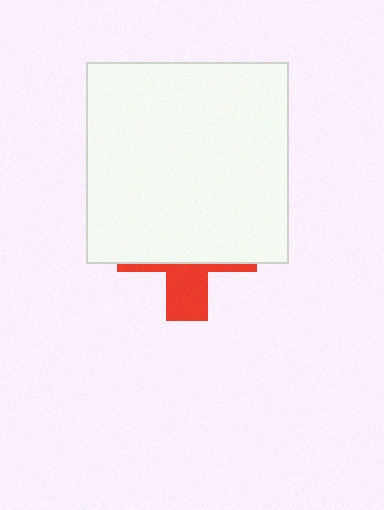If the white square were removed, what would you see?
You would see the complete red cross.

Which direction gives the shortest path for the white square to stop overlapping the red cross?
Moving up gives the shortest separation.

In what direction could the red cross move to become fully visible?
The red cross could move down. That would shift it out from behind the white square entirely.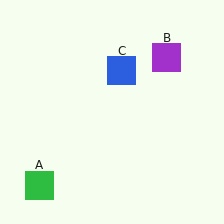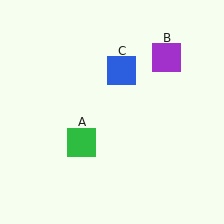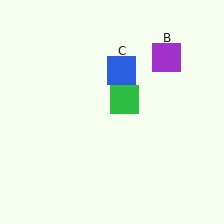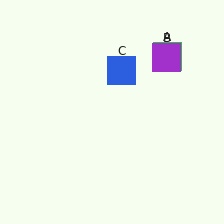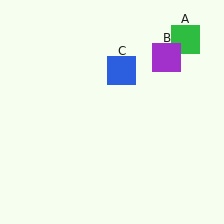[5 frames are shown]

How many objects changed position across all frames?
1 object changed position: green square (object A).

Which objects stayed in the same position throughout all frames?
Purple square (object B) and blue square (object C) remained stationary.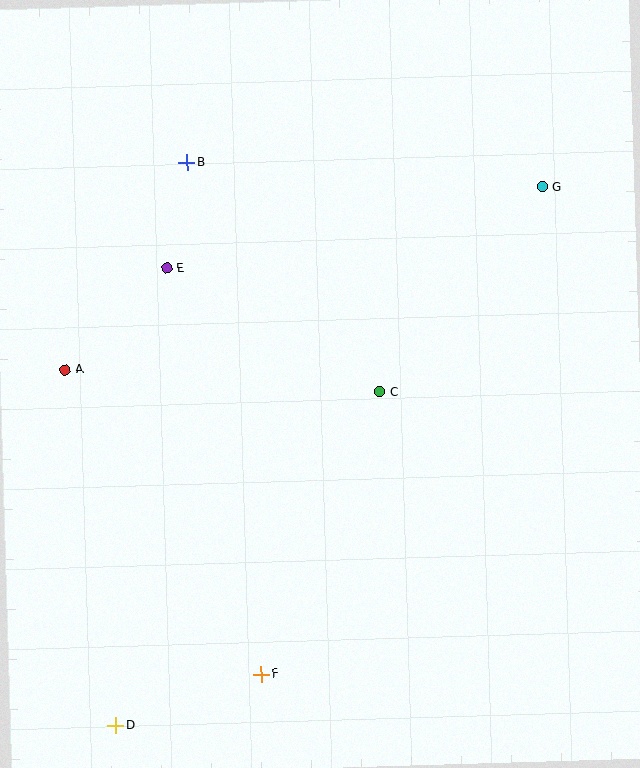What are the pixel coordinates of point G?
Point G is at (543, 187).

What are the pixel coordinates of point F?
Point F is at (261, 674).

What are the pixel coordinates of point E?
Point E is at (167, 268).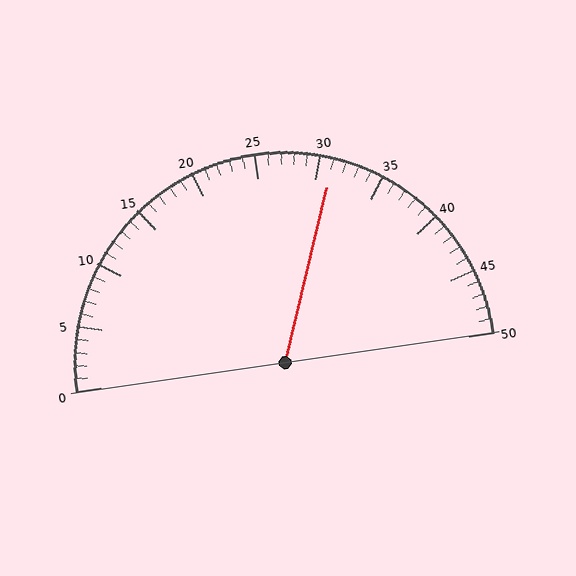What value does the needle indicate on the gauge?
The needle indicates approximately 31.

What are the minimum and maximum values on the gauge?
The gauge ranges from 0 to 50.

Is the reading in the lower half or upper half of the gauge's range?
The reading is in the upper half of the range (0 to 50).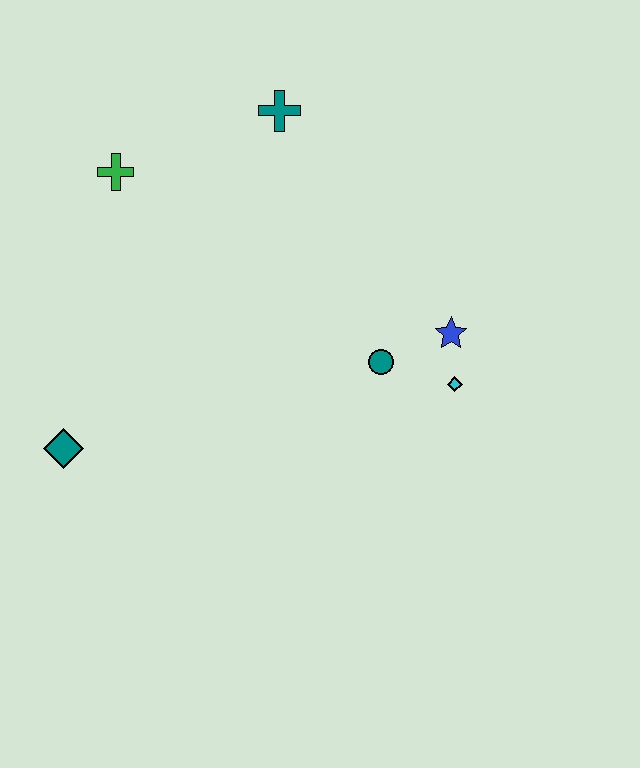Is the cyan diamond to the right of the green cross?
Yes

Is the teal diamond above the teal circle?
No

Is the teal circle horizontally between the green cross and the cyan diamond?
Yes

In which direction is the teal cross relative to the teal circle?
The teal cross is above the teal circle.